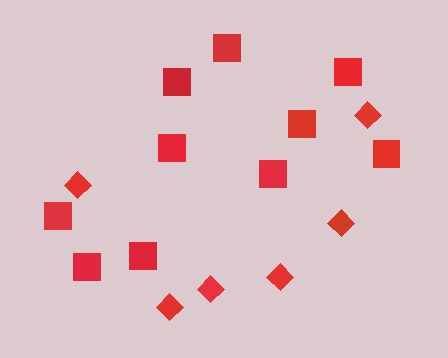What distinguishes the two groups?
There are 2 groups: one group of diamonds (6) and one group of squares (10).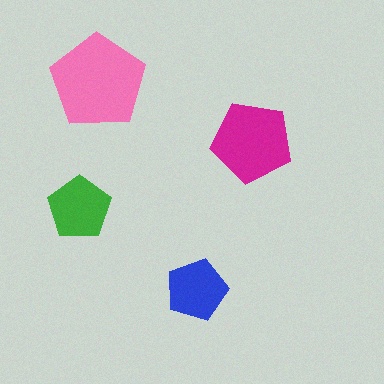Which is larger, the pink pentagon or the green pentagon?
The pink one.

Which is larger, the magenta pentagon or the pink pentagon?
The pink one.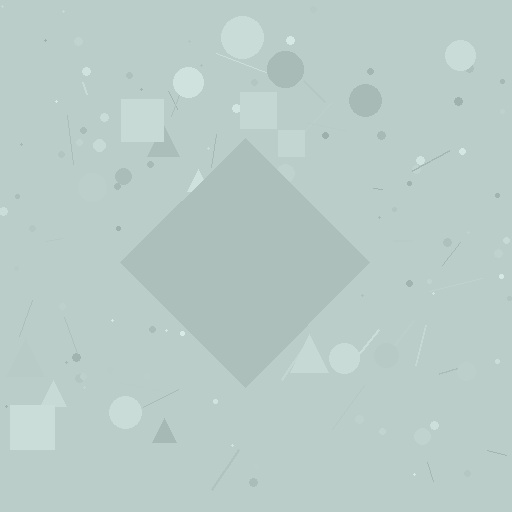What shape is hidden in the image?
A diamond is hidden in the image.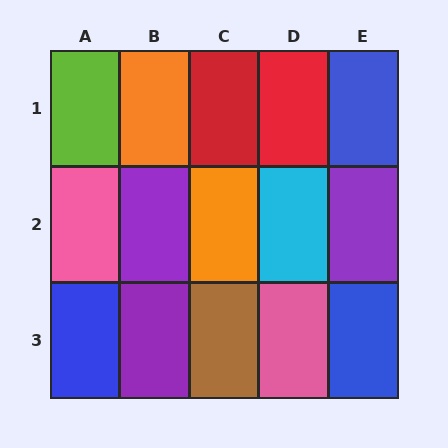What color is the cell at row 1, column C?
Red.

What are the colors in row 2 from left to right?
Pink, purple, orange, cyan, purple.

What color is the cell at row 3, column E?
Blue.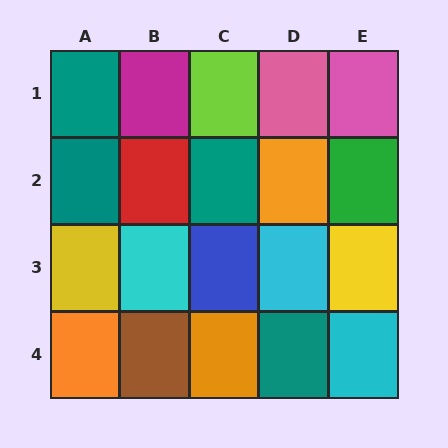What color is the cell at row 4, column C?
Orange.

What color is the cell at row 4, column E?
Cyan.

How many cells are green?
1 cell is green.